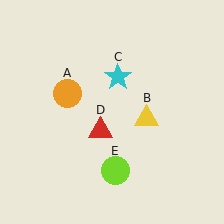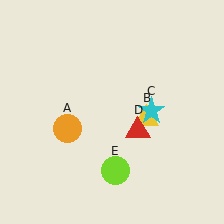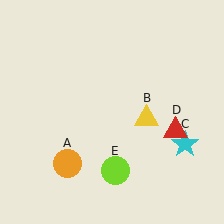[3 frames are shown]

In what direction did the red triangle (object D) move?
The red triangle (object D) moved right.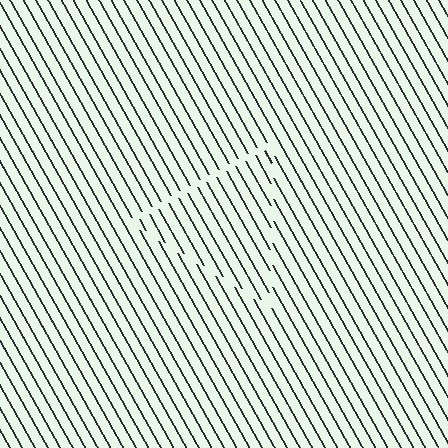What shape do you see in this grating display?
An illusory triangle. The interior of the shape contains the same grating, shifted by half a period — the contour is defined by the phase discontinuity where line-ends from the inner and outer gratings abut.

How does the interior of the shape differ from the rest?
The interior of the shape contains the same grating, shifted by half a period — the contour is defined by the phase discontinuity where line-ends from the inner and outer gratings abut.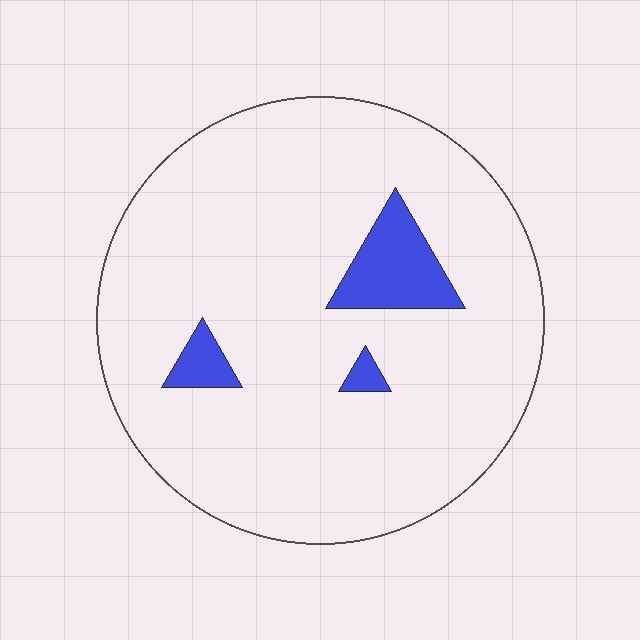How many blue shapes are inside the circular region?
3.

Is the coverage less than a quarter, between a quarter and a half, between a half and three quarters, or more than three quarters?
Less than a quarter.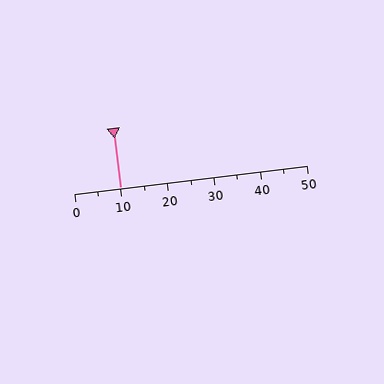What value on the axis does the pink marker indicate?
The marker indicates approximately 10.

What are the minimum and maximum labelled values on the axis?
The axis runs from 0 to 50.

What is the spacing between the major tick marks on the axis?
The major ticks are spaced 10 apart.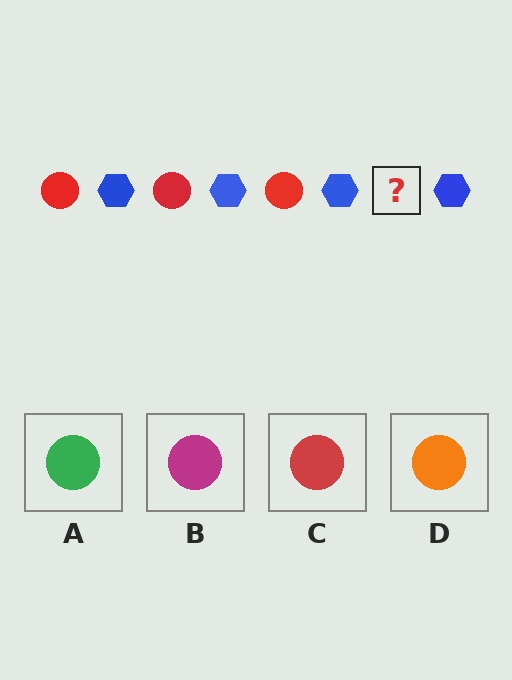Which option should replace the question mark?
Option C.